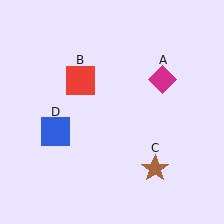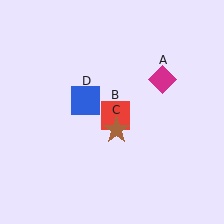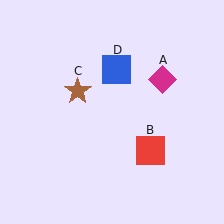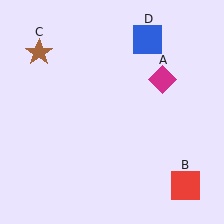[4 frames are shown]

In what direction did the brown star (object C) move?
The brown star (object C) moved up and to the left.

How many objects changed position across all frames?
3 objects changed position: red square (object B), brown star (object C), blue square (object D).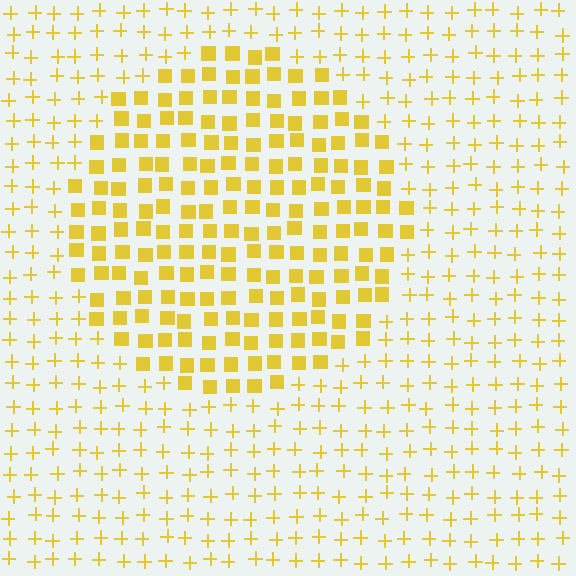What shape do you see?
I see a circle.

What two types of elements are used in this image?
The image uses squares inside the circle region and plus signs outside it.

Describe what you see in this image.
The image is filled with small yellow elements arranged in a uniform grid. A circle-shaped region contains squares, while the surrounding area contains plus signs. The boundary is defined purely by the change in element shape.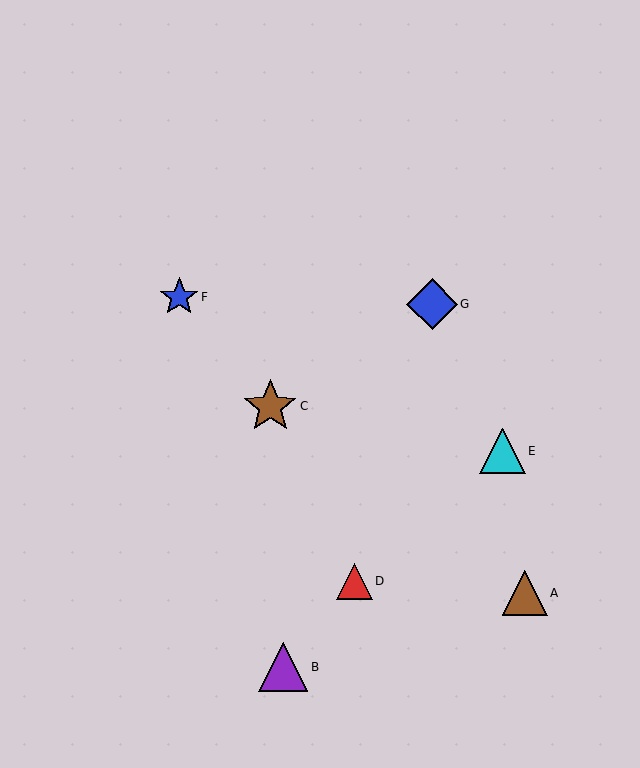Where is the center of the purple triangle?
The center of the purple triangle is at (283, 667).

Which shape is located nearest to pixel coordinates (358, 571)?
The red triangle (labeled D) at (354, 581) is nearest to that location.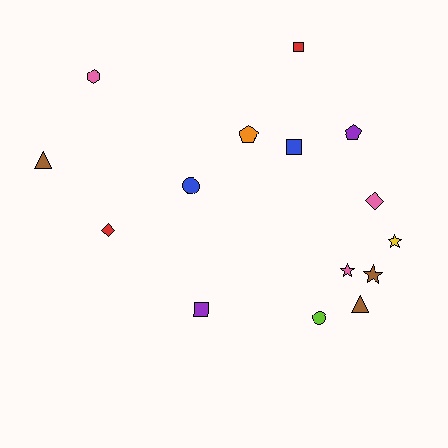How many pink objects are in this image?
There are 3 pink objects.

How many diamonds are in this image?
There are 2 diamonds.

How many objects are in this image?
There are 15 objects.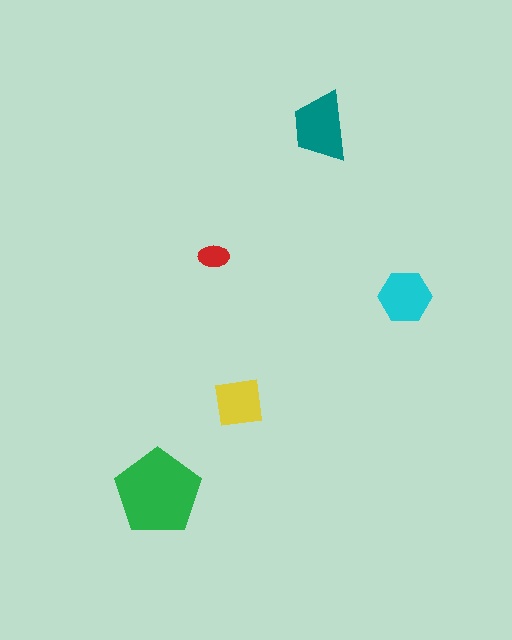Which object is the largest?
The green pentagon.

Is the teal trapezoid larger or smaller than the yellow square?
Larger.